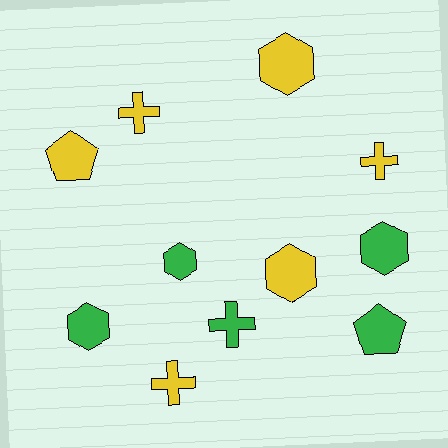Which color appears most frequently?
Yellow, with 6 objects.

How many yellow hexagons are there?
There are 2 yellow hexagons.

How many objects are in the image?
There are 11 objects.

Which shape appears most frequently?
Hexagon, with 5 objects.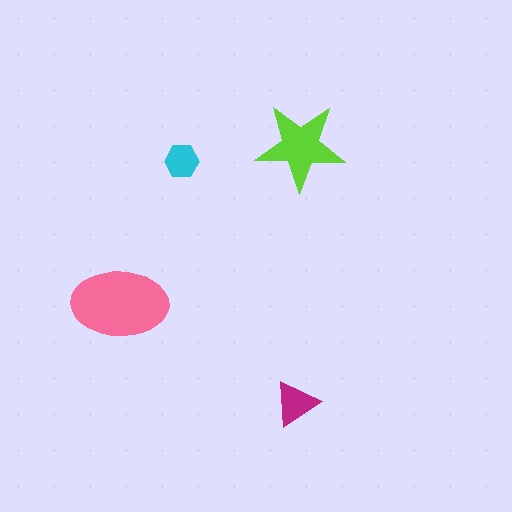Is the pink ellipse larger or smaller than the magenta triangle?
Larger.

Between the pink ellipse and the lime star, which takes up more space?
The pink ellipse.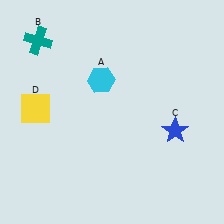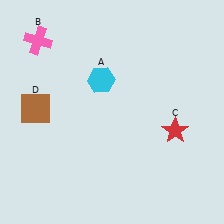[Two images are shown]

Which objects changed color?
B changed from teal to pink. C changed from blue to red. D changed from yellow to brown.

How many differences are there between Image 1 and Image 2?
There are 3 differences between the two images.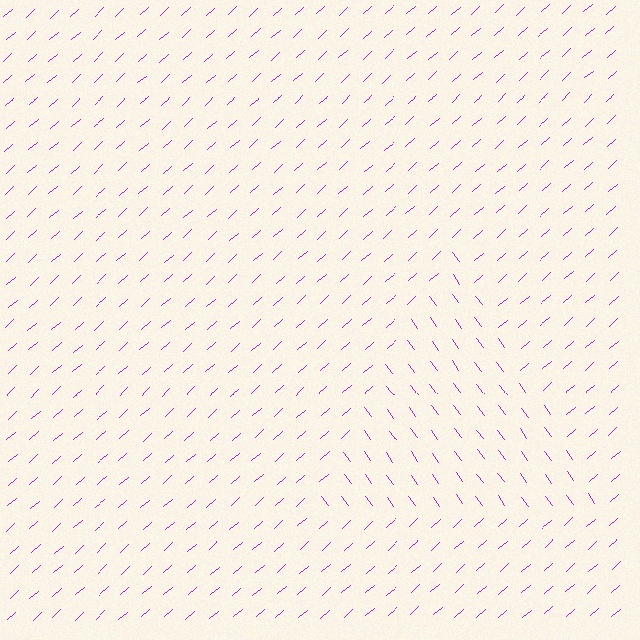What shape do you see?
I see a triangle.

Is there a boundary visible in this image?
Yes, there is a texture boundary formed by a change in line orientation.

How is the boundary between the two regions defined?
The boundary is defined purely by a change in line orientation (approximately 84 degrees difference). All lines are the same color and thickness.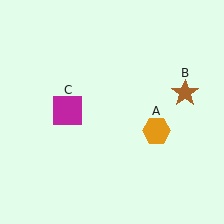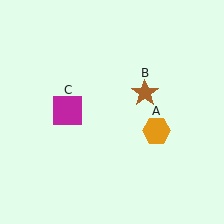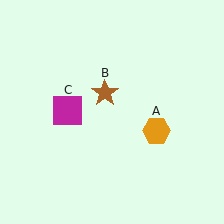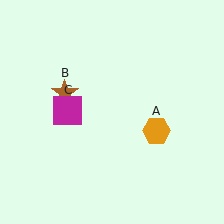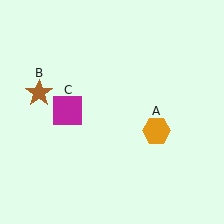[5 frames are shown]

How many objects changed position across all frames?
1 object changed position: brown star (object B).